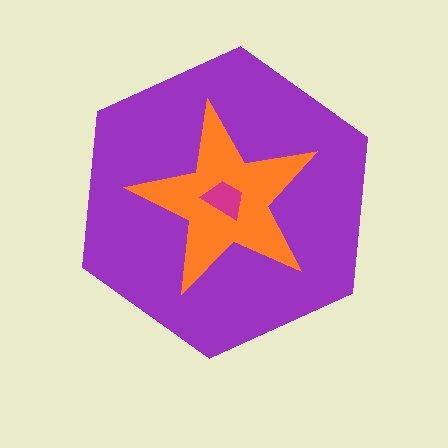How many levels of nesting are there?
3.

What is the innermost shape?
The magenta trapezoid.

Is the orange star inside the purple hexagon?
Yes.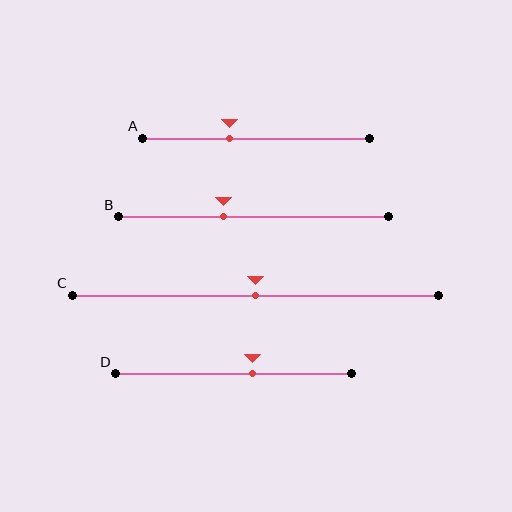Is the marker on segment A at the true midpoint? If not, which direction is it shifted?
No, the marker on segment A is shifted to the left by about 12% of the segment length.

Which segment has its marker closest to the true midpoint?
Segment C has its marker closest to the true midpoint.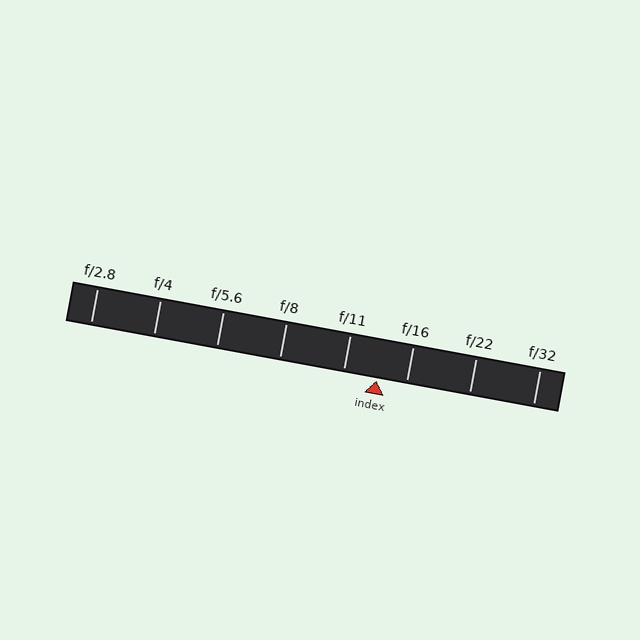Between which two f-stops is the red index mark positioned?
The index mark is between f/11 and f/16.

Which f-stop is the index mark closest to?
The index mark is closest to f/16.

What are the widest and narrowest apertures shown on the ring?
The widest aperture shown is f/2.8 and the narrowest is f/32.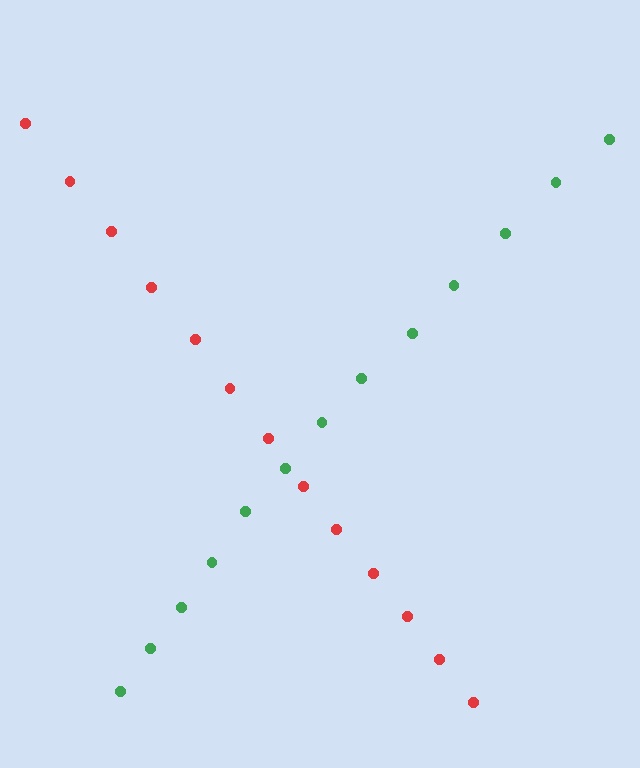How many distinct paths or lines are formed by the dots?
There are 2 distinct paths.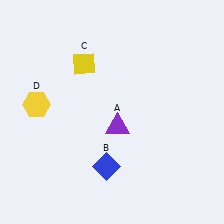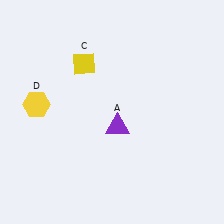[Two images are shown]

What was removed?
The blue diamond (B) was removed in Image 2.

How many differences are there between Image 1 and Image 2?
There is 1 difference between the two images.